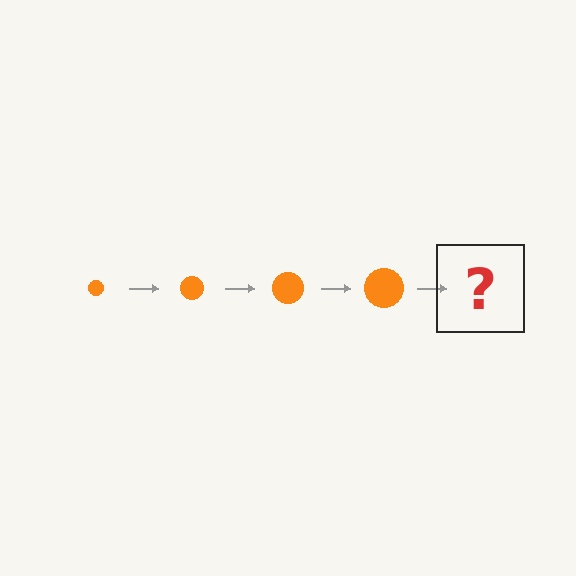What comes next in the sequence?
The next element should be an orange circle, larger than the previous one.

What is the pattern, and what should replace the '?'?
The pattern is that the circle gets progressively larger each step. The '?' should be an orange circle, larger than the previous one.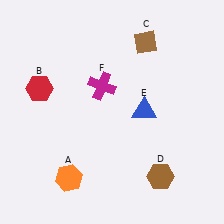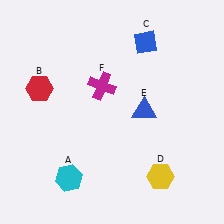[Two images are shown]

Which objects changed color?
A changed from orange to cyan. C changed from brown to blue. D changed from brown to yellow.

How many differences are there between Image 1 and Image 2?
There are 3 differences between the two images.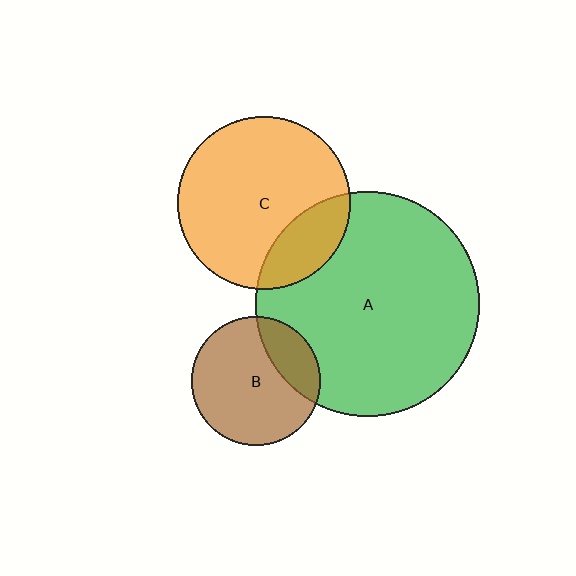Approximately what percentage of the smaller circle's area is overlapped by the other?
Approximately 20%.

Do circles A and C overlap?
Yes.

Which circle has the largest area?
Circle A (green).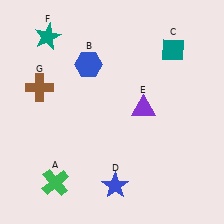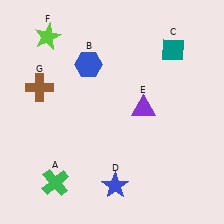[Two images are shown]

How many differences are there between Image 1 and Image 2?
There is 1 difference between the two images.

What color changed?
The star (F) changed from teal in Image 1 to lime in Image 2.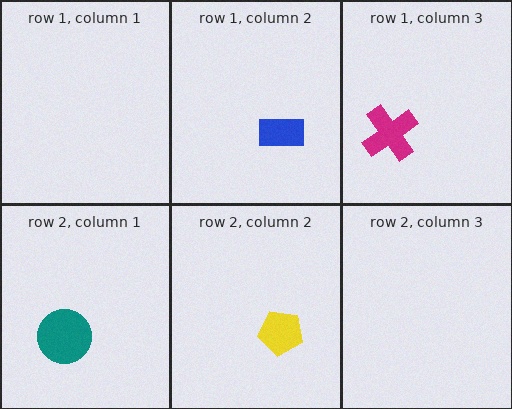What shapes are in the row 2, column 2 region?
The yellow pentagon.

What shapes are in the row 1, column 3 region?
The magenta cross.